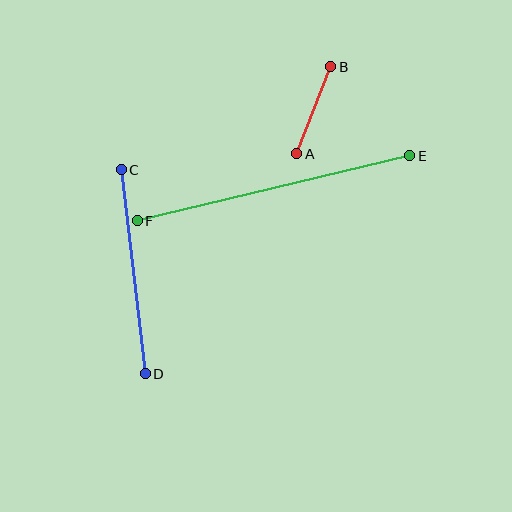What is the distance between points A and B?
The distance is approximately 93 pixels.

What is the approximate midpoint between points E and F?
The midpoint is at approximately (274, 188) pixels.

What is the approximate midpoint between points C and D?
The midpoint is at approximately (133, 272) pixels.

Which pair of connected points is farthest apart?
Points E and F are farthest apart.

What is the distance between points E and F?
The distance is approximately 280 pixels.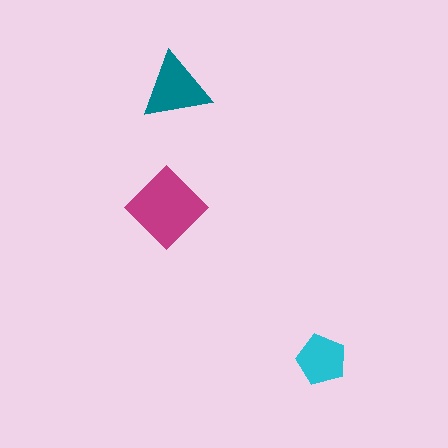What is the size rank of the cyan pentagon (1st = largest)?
3rd.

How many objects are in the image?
There are 3 objects in the image.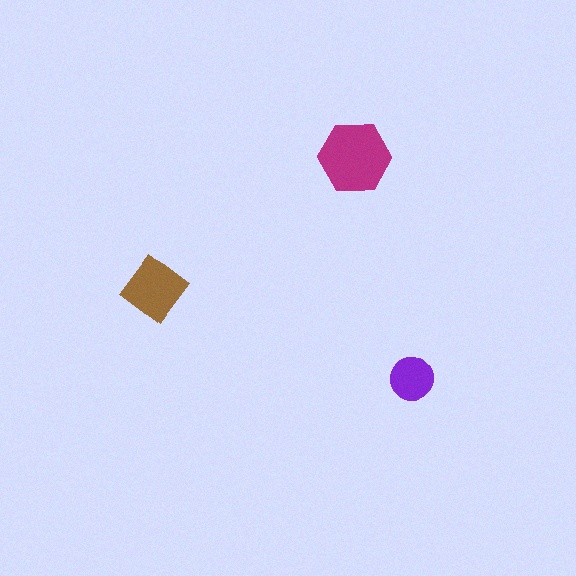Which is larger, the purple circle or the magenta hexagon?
The magenta hexagon.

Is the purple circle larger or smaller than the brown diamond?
Smaller.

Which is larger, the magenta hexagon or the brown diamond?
The magenta hexagon.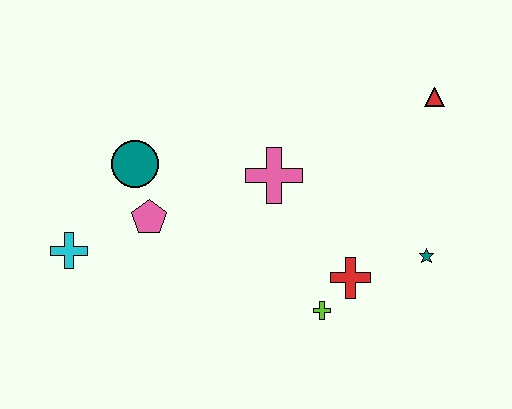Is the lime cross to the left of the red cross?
Yes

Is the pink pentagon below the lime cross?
No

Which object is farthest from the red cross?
The cyan cross is farthest from the red cross.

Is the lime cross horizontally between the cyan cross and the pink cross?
No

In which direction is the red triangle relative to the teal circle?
The red triangle is to the right of the teal circle.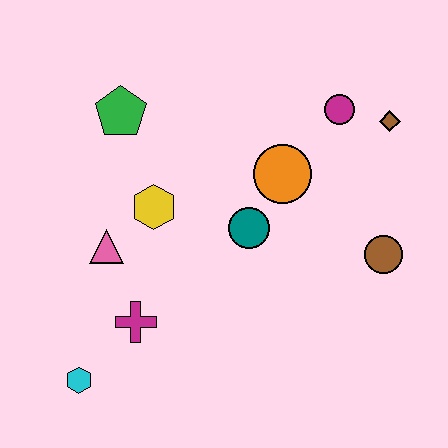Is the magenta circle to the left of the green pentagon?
No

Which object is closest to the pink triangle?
The yellow hexagon is closest to the pink triangle.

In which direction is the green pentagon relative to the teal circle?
The green pentagon is to the left of the teal circle.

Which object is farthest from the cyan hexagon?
The brown diamond is farthest from the cyan hexagon.